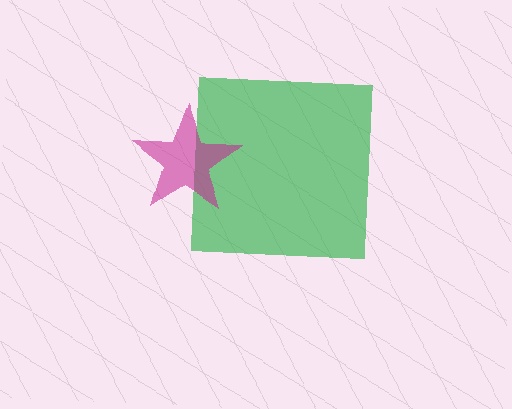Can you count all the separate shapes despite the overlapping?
Yes, there are 2 separate shapes.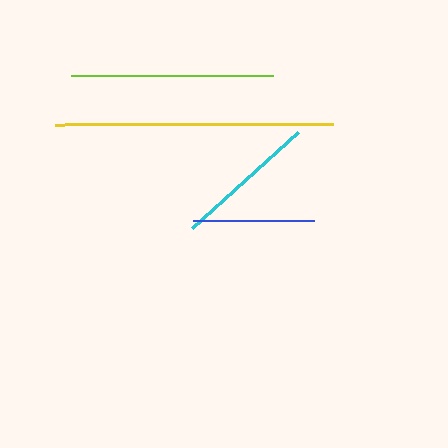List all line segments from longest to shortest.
From longest to shortest: yellow, lime, cyan, blue.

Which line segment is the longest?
The yellow line is the longest at approximately 279 pixels.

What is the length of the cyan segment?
The cyan segment is approximately 143 pixels long.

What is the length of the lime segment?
The lime segment is approximately 202 pixels long.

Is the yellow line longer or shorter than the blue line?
The yellow line is longer than the blue line.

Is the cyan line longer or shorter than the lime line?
The lime line is longer than the cyan line.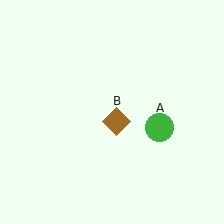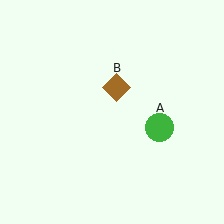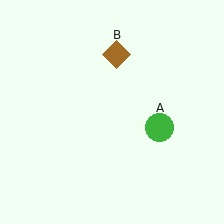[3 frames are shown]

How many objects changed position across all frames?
1 object changed position: brown diamond (object B).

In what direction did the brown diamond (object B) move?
The brown diamond (object B) moved up.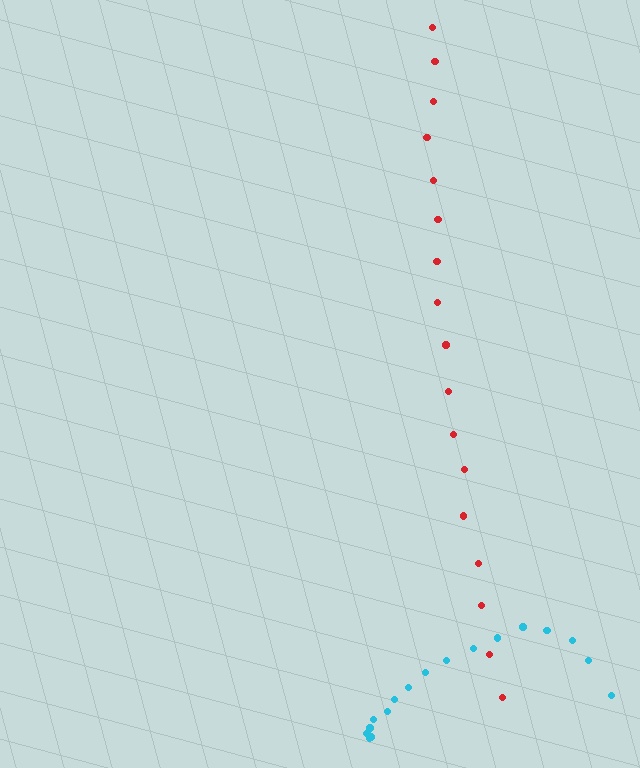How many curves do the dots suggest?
There are 2 distinct paths.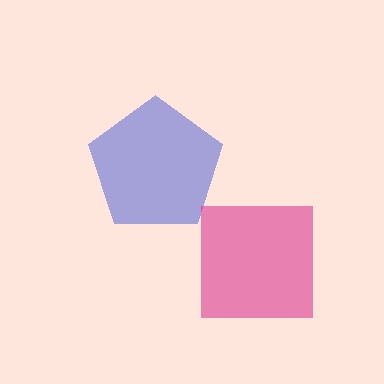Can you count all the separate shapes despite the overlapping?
Yes, there are 2 separate shapes.